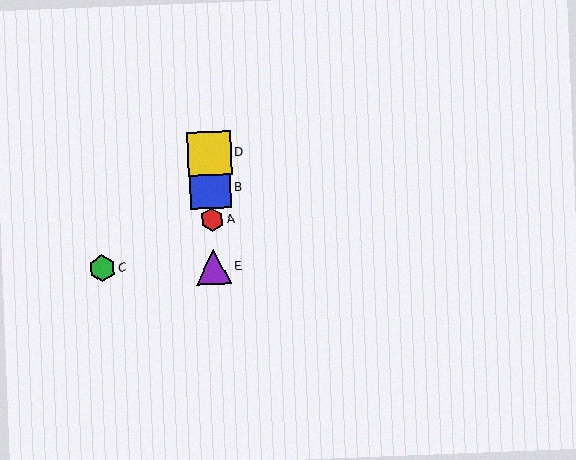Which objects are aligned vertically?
Objects A, B, D, E are aligned vertically.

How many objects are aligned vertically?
4 objects (A, B, D, E) are aligned vertically.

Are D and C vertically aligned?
No, D is at x≈209 and C is at x≈102.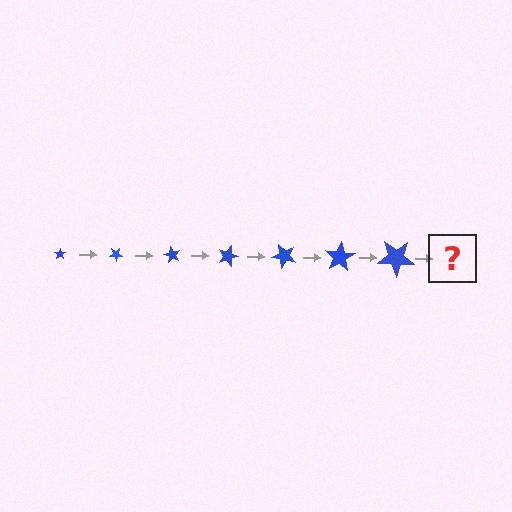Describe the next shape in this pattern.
It should be a star, larger than the previous one and rotated 210 degrees from the start.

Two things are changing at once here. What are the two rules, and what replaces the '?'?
The two rules are that the star grows larger each step and it rotates 30 degrees each step. The '?' should be a star, larger than the previous one and rotated 210 degrees from the start.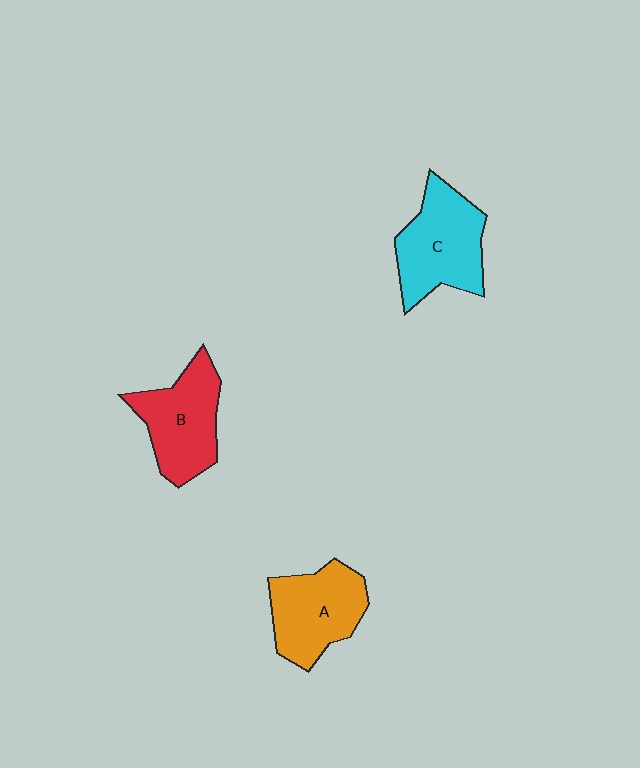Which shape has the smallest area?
Shape A (orange).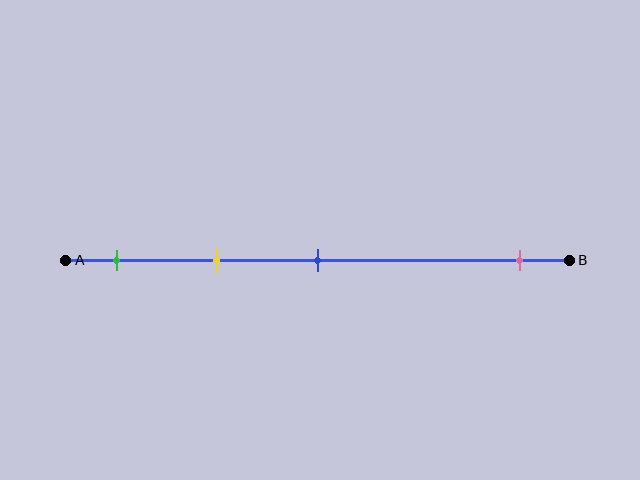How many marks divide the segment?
There are 4 marks dividing the segment.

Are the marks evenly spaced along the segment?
No, the marks are not evenly spaced.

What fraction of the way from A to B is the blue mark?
The blue mark is approximately 50% (0.5) of the way from A to B.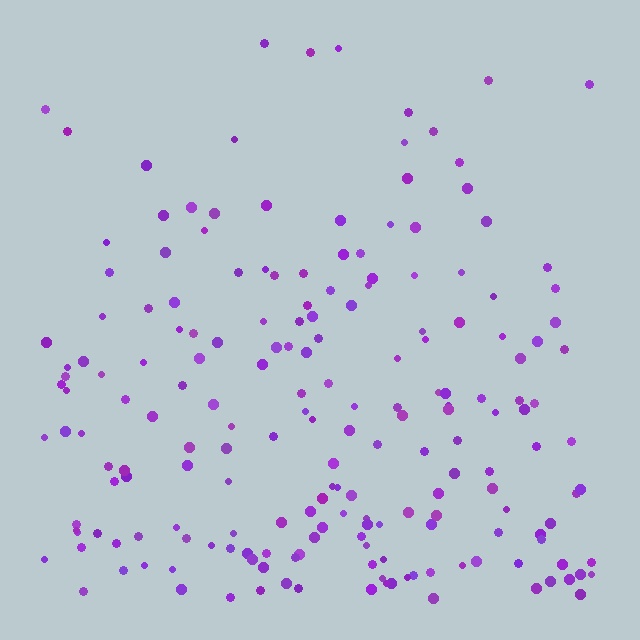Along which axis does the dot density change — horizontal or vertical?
Vertical.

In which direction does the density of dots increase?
From top to bottom, with the bottom side densest.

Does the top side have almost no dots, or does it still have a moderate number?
Still a moderate number, just noticeably fewer than the bottom.